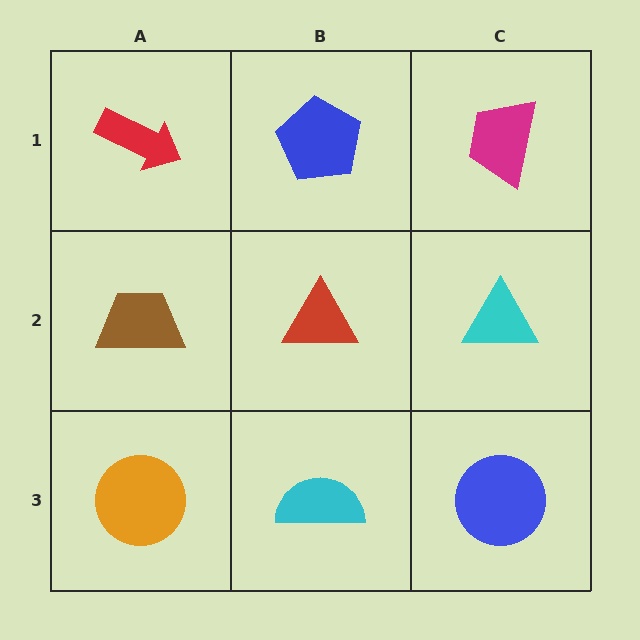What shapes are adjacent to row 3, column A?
A brown trapezoid (row 2, column A), a cyan semicircle (row 3, column B).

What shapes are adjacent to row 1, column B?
A red triangle (row 2, column B), a red arrow (row 1, column A), a magenta trapezoid (row 1, column C).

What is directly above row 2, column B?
A blue pentagon.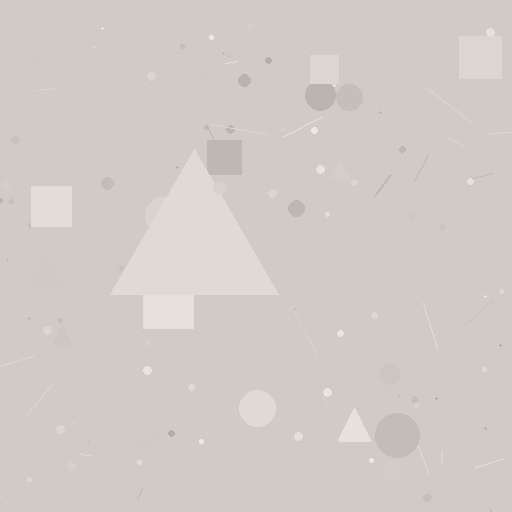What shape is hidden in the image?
A triangle is hidden in the image.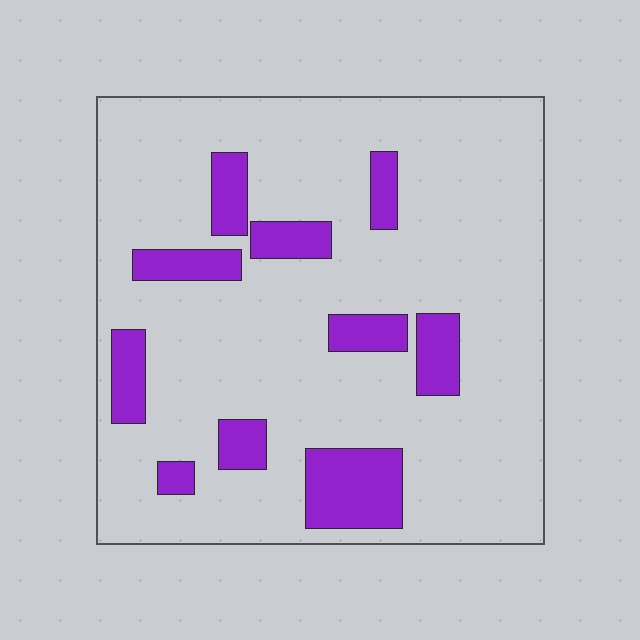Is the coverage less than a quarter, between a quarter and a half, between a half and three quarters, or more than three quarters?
Less than a quarter.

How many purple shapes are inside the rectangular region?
10.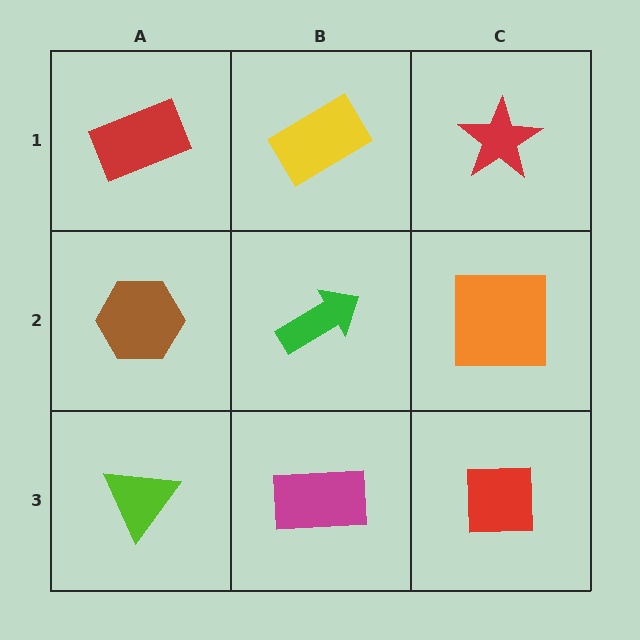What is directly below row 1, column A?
A brown hexagon.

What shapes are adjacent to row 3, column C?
An orange square (row 2, column C), a magenta rectangle (row 3, column B).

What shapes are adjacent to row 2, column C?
A red star (row 1, column C), a red square (row 3, column C), a green arrow (row 2, column B).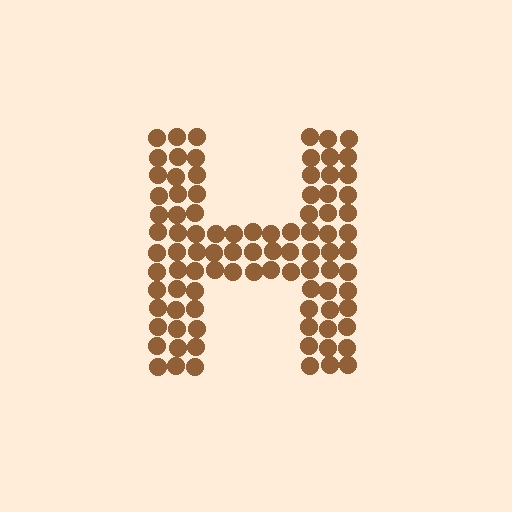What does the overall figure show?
The overall figure shows the letter H.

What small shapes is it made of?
It is made of small circles.